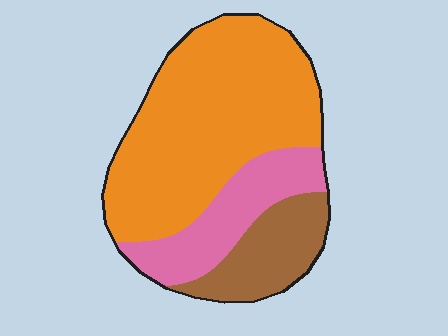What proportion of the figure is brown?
Brown takes up about one sixth (1/6) of the figure.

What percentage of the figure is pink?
Pink covers about 20% of the figure.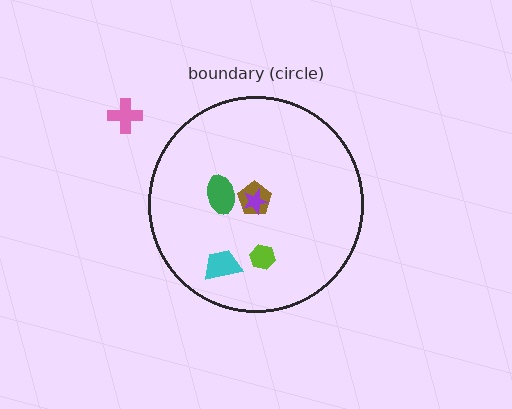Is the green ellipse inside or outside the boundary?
Inside.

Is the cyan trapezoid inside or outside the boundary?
Inside.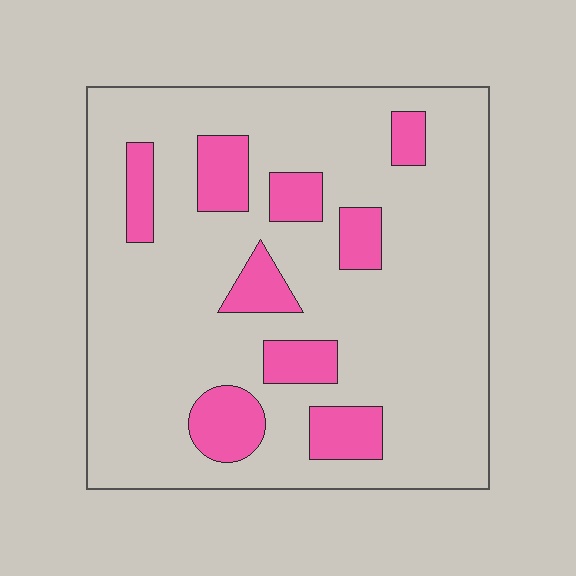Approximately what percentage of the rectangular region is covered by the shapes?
Approximately 20%.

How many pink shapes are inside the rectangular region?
9.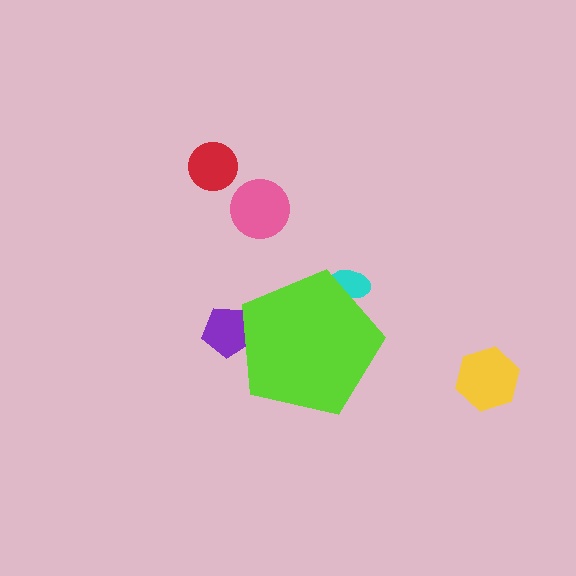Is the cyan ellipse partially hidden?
Yes, the cyan ellipse is partially hidden behind the lime pentagon.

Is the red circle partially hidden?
No, the red circle is fully visible.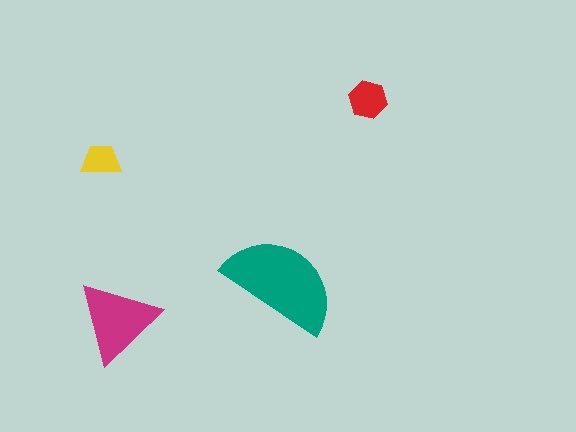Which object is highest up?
The red hexagon is topmost.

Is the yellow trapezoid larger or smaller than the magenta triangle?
Smaller.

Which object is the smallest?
The yellow trapezoid.